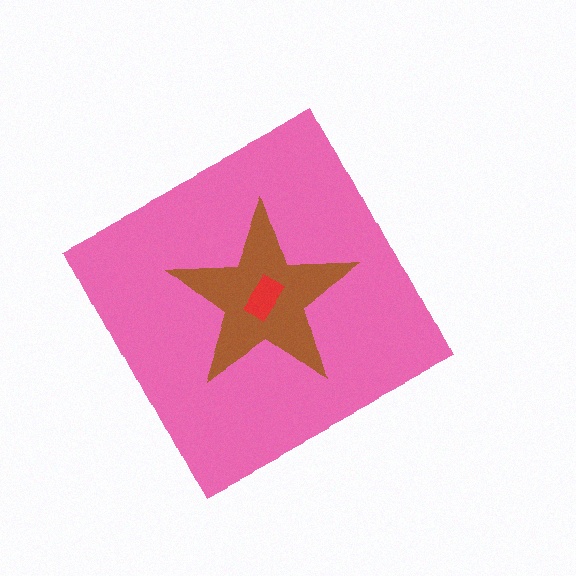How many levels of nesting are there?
3.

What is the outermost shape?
The pink diamond.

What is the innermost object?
The red rectangle.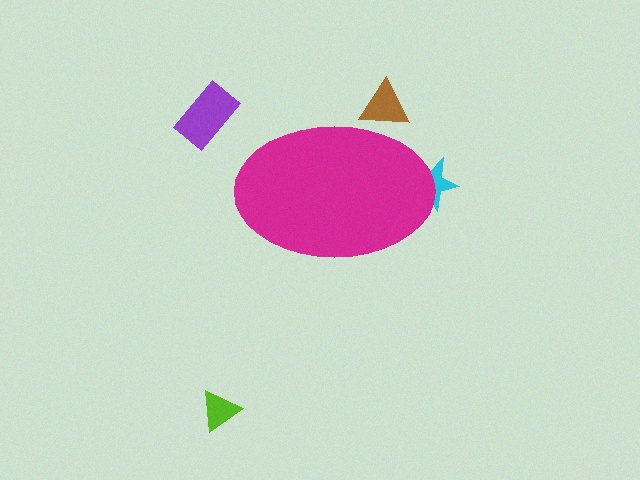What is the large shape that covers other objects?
A magenta ellipse.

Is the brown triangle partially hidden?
Yes, the brown triangle is partially hidden behind the magenta ellipse.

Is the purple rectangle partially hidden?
No, the purple rectangle is fully visible.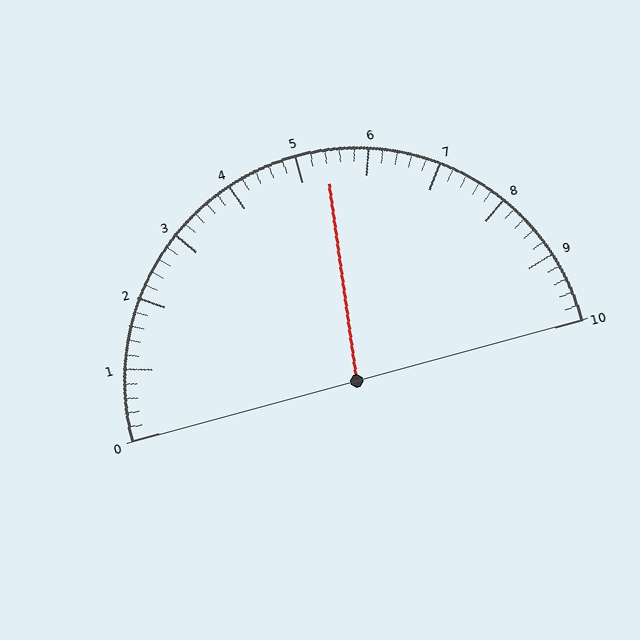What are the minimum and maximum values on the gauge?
The gauge ranges from 0 to 10.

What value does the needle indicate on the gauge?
The needle indicates approximately 5.4.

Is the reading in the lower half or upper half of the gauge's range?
The reading is in the upper half of the range (0 to 10).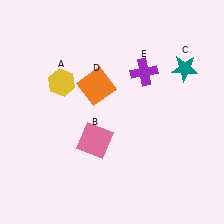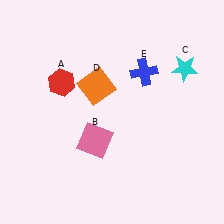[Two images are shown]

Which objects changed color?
A changed from yellow to red. C changed from teal to cyan. E changed from purple to blue.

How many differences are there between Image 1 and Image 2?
There are 3 differences between the two images.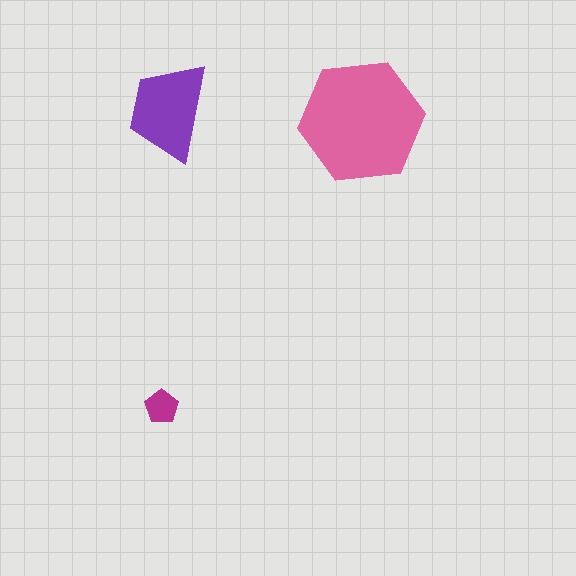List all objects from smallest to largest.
The magenta pentagon, the purple trapezoid, the pink hexagon.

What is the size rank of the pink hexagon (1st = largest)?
1st.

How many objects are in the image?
There are 3 objects in the image.